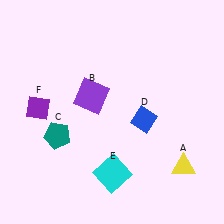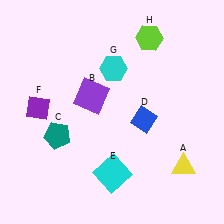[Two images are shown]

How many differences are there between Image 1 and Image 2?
There are 2 differences between the two images.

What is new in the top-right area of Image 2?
A cyan hexagon (G) was added in the top-right area of Image 2.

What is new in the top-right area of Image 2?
A lime hexagon (H) was added in the top-right area of Image 2.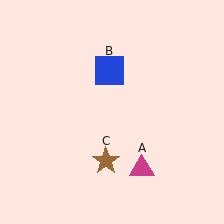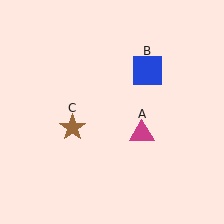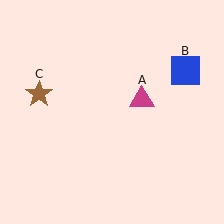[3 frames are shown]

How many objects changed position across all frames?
3 objects changed position: magenta triangle (object A), blue square (object B), brown star (object C).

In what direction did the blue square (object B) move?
The blue square (object B) moved right.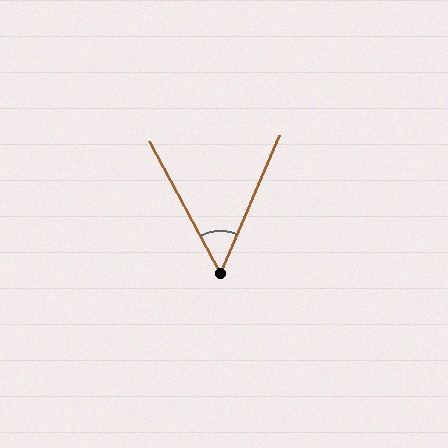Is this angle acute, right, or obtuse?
It is acute.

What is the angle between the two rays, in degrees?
Approximately 51 degrees.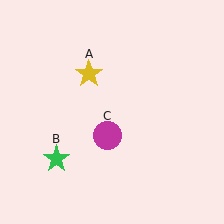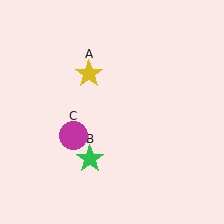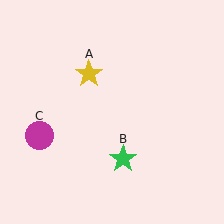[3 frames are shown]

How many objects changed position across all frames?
2 objects changed position: green star (object B), magenta circle (object C).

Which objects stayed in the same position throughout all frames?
Yellow star (object A) remained stationary.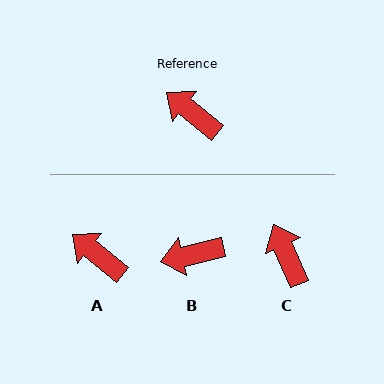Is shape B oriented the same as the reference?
No, it is off by about 52 degrees.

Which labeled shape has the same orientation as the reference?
A.